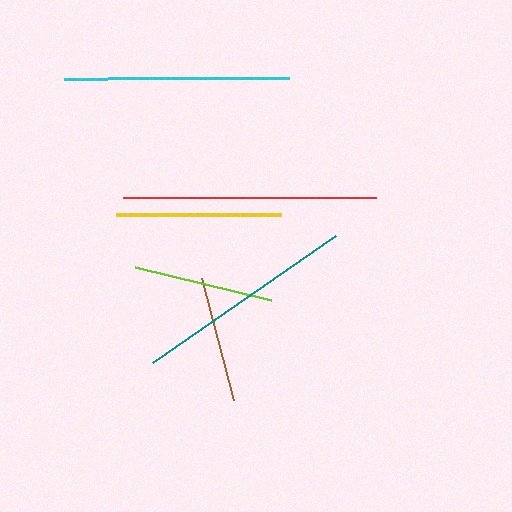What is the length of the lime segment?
The lime segment is approximately 140 pixels long.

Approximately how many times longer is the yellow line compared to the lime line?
The yellow line is approximately 1.2 times the length of the lime line.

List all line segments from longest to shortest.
From longest to shortest: red, cyan, teal, yellow, lime, brown.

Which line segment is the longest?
The red line is the longest at approximately 253 pixels.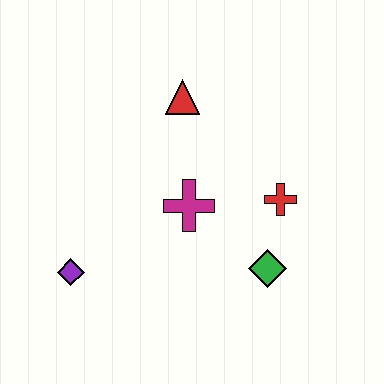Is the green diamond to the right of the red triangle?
Yes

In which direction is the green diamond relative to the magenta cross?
The green diamond is to the right of the magenta cross.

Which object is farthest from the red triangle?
The purple diamond is farthest from the red triangle.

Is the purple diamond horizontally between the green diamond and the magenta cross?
No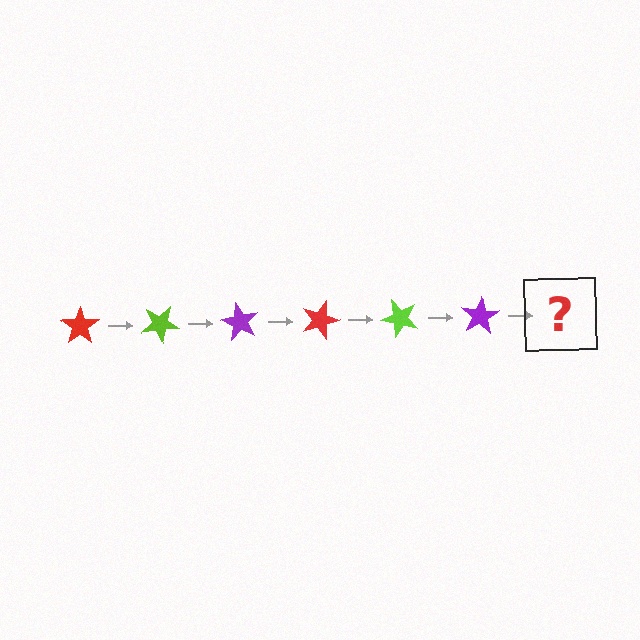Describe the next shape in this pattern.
It should be a red star, rotated 180 degrees from the start.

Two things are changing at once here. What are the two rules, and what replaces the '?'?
The two rules are that it rotates 30 degrees each step and the color cycles through red, lime, and purple. The '?' should be a red star, rotated 180 degrees from the start.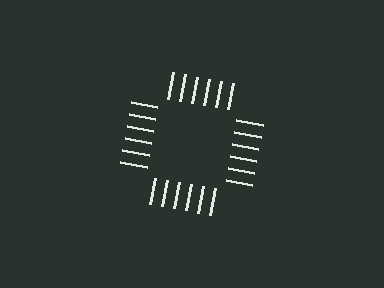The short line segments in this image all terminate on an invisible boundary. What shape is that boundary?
An illusory square — the line segments terminate on its edges but no continuous stroke is drawn.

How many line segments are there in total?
24 — 6 along each of the 4 edges.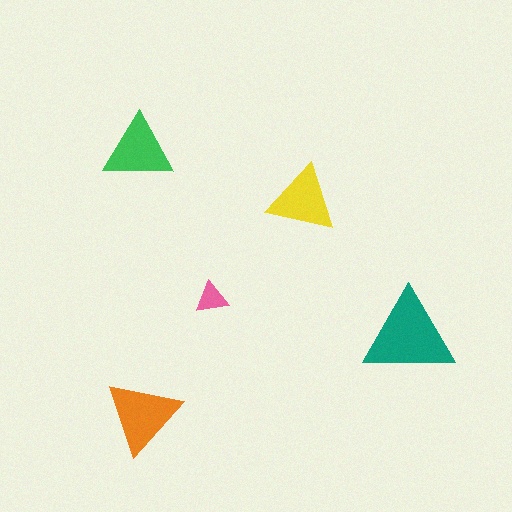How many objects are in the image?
There are 5 objects in the image.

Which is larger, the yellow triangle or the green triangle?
The green one.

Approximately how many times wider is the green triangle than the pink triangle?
About 2 times wider.